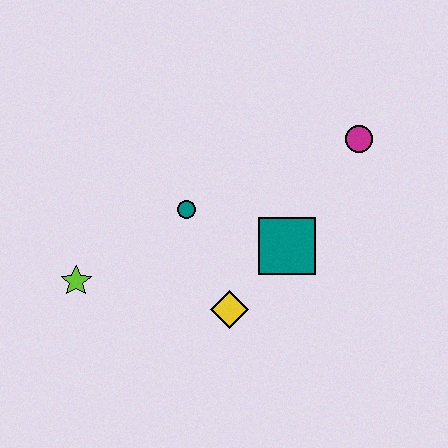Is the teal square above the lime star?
Yes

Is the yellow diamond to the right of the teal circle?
Yes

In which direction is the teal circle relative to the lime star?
The teal circle is to the right of the lime star.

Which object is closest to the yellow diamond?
The teal square is closest to the yellow diamond.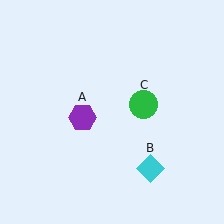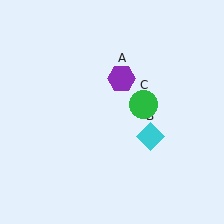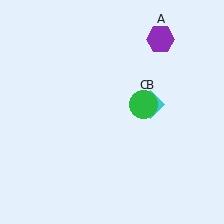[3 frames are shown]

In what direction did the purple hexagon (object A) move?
The purple hexagon (object A) moved up and to the right.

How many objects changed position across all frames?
2 objects changed position: purple hexagon (object A), cyan diamond (object B).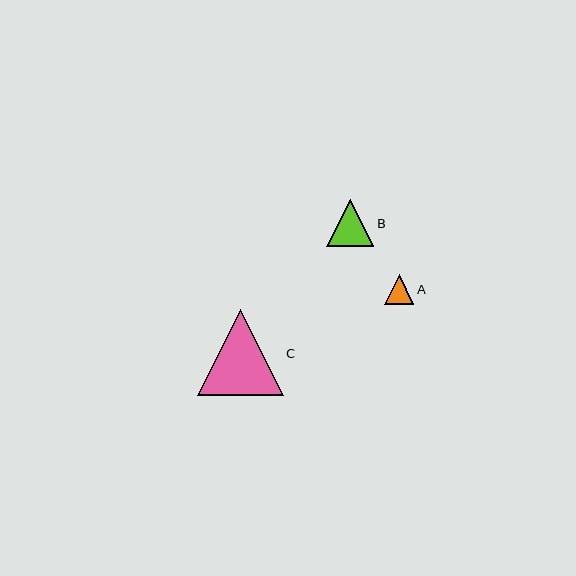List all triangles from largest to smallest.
From largest to smallest: C, B, A.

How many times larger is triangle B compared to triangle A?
Triangle B is approximately 1.6 times the size of triangle A.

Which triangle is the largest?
Triangle C is the largest with a size of approximately 86 pixels.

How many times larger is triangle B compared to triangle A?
Triangle B is approximately 1.6 times the size of triangle A.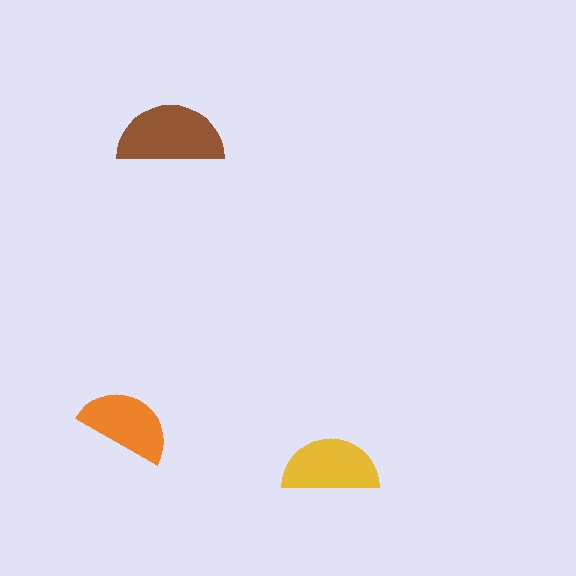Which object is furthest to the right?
The yellow semicircle is rightmost.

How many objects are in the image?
There are 3 objects in the image.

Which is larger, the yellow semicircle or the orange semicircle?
The yellow one.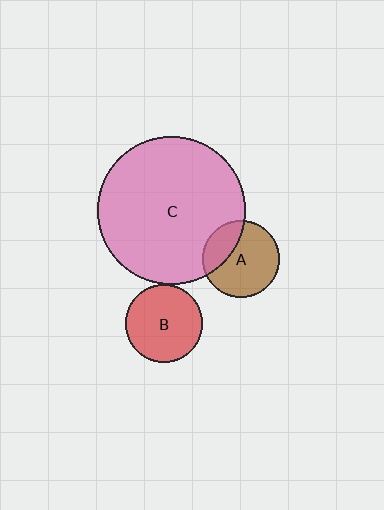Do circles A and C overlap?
Yes.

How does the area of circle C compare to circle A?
Approximately 3.7 times.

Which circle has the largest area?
Circle C (pink).